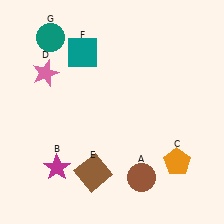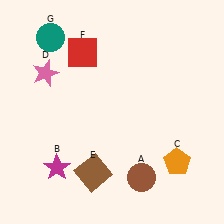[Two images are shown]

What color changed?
The square (F) changed from teal in Image 1 to red in Image 2.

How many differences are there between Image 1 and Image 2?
There is 1 difference between the two images.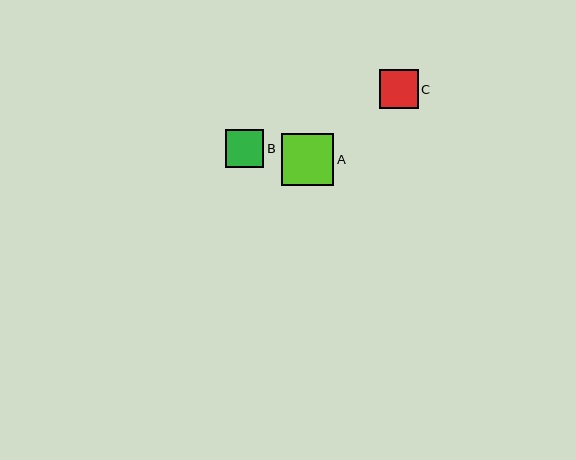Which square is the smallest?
Square B is the smallest with a size of approximately 38 pixels.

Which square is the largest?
Square A is the largest with a size of approximately 52 pixels.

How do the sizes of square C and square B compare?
Square C and square B are approximately the same size.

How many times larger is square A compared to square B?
Square A is approximately 1.4 times the size of square B.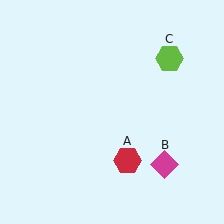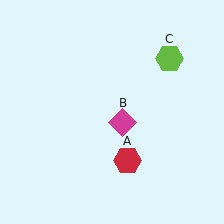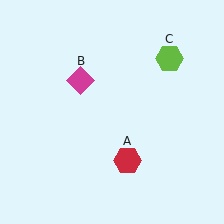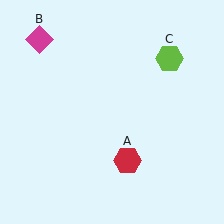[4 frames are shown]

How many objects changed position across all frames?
1 object changed position: magenta diamond (object B).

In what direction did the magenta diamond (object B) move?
The magenta diamond (object B) moved up and to the left.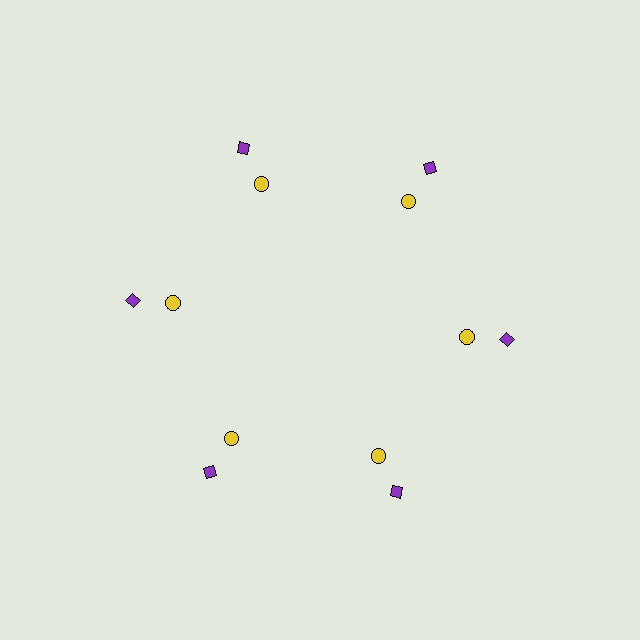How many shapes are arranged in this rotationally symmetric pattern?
There are 12 shapes, arranged in 6 groups of 2.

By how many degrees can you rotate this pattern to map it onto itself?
The pattern maps onto itself every 60 degrees of rotation.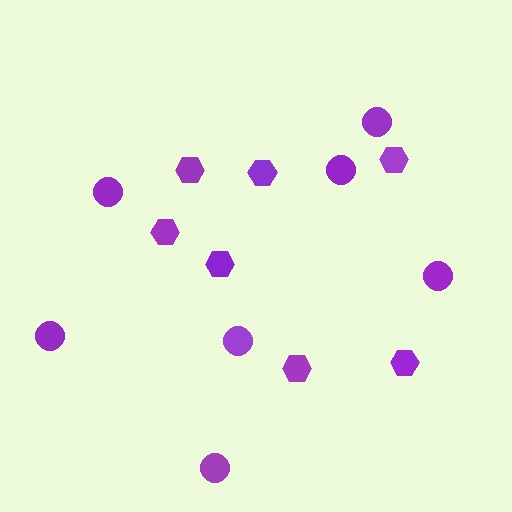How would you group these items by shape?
There are 2 groups: one group of hexagons (7) and one group of circles (7).